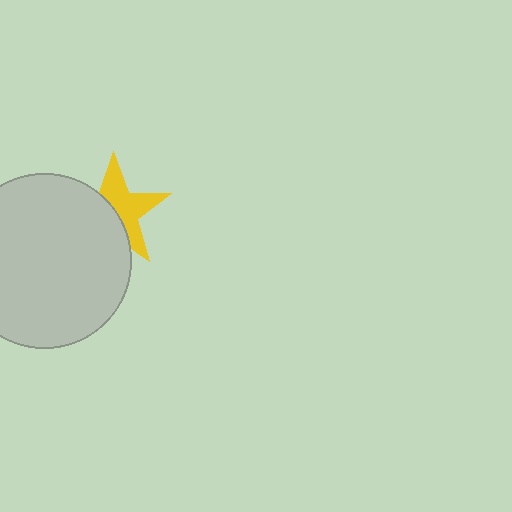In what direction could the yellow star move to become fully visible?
The yellow star could move toward the upper-right. That would shift it out from behind the light gray circle entirely.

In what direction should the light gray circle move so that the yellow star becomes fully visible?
The light gray circle should move toward the lower-left. That is the shortest direction to clear the overlap and leave the yellow star fully visible.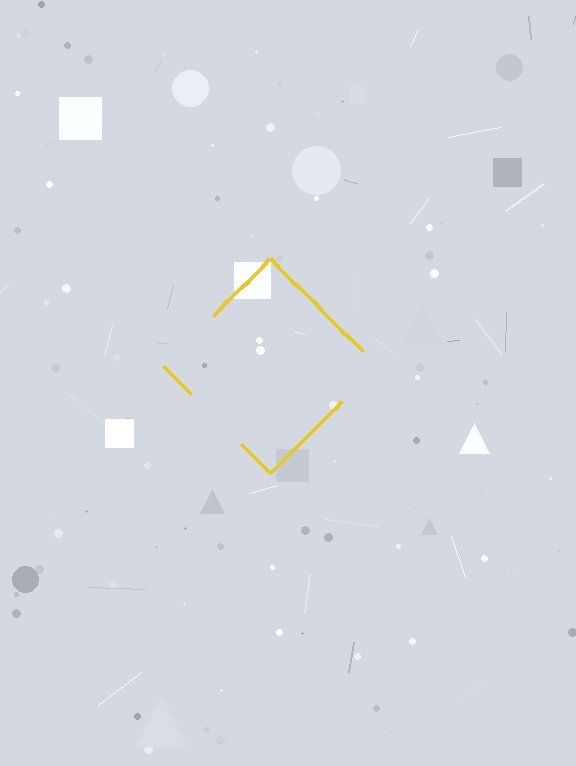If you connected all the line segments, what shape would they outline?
They would outline a diamond.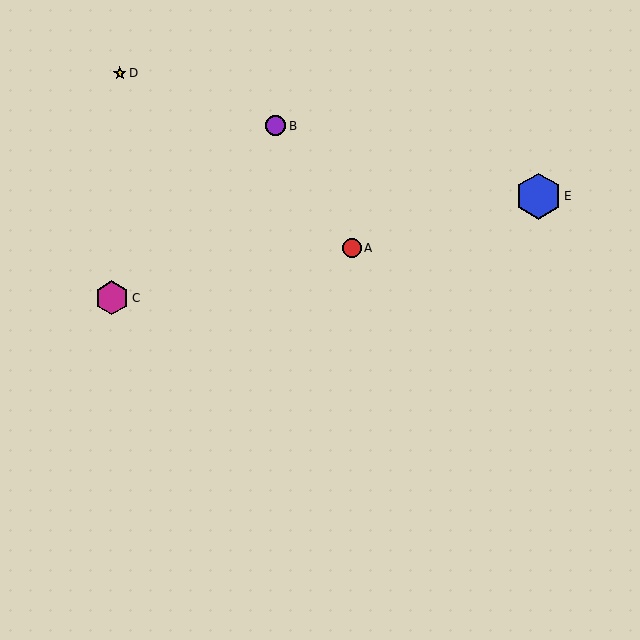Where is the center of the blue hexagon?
The center of the blue hexagon is at (539, 196).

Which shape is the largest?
The blue hexagon (labeled E) is the largest.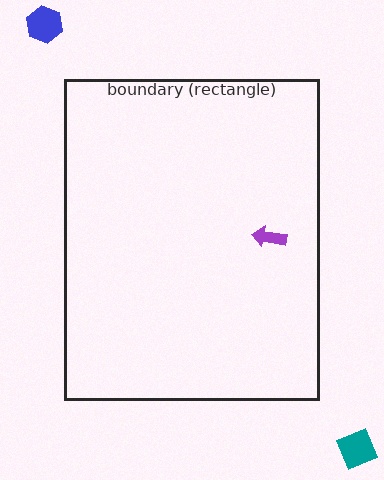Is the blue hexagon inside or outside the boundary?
Outside.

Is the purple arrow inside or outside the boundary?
Inside.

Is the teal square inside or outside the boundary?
Outside.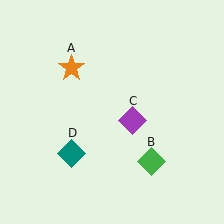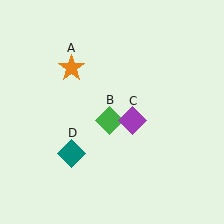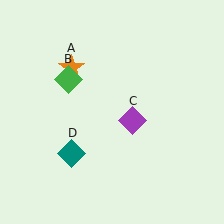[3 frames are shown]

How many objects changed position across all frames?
1 object changed position: green diamond (object B).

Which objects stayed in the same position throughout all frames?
Orange star (object A) and purple diamond (object C) and teal diamond (object D) remained stationary.